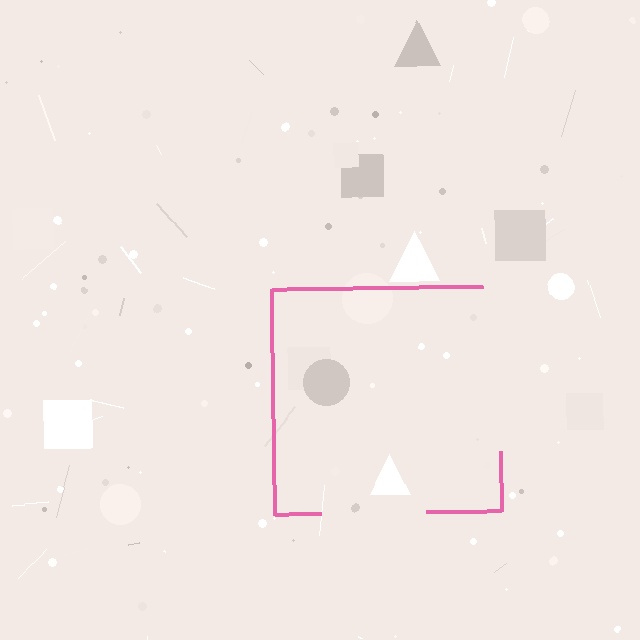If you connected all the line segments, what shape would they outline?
They would outline a square.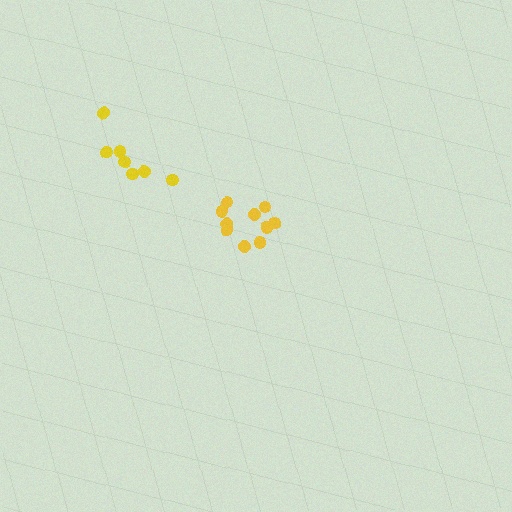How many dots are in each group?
Group 1: 10 dots, Group 2: 7 dots (17 total).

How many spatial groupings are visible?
There are 2 spatial groupings.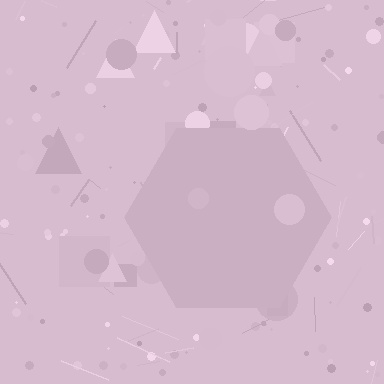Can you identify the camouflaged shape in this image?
The camouflaged shape is a hexagon.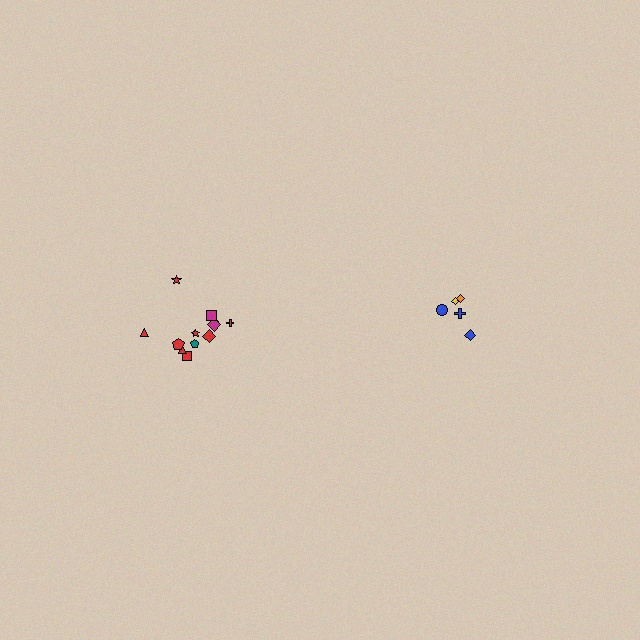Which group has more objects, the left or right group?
The left group.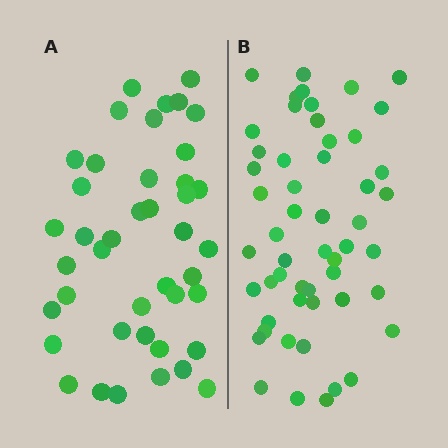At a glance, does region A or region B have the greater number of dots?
Region B (the right region) has more dots.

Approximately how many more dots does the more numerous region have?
Region B has roughly 12 or so more dots than region A.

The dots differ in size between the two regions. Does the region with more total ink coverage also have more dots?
No. Region A has more total ink coverage because its dots are larger, but region B actually contains more individual dots. Total area can be misleading — the number of items is what matters here.